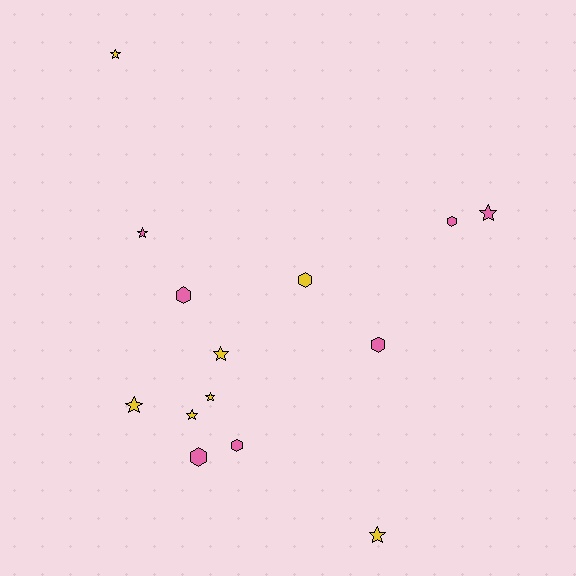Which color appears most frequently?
Yellow, with 7 objects.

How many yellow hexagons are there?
There is 1 yellow hexagon.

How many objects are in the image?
There are 14 objects.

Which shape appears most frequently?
Star, with 8 objects.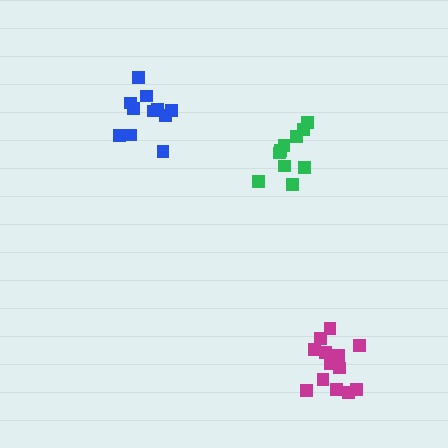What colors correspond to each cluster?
The clusters are colored: green, blue, magenta.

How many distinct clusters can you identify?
There are 3 distinct clusters.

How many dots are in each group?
Group 1: 10 dots, Group 2: 11 dots, Group 3: 13 dots (34 total).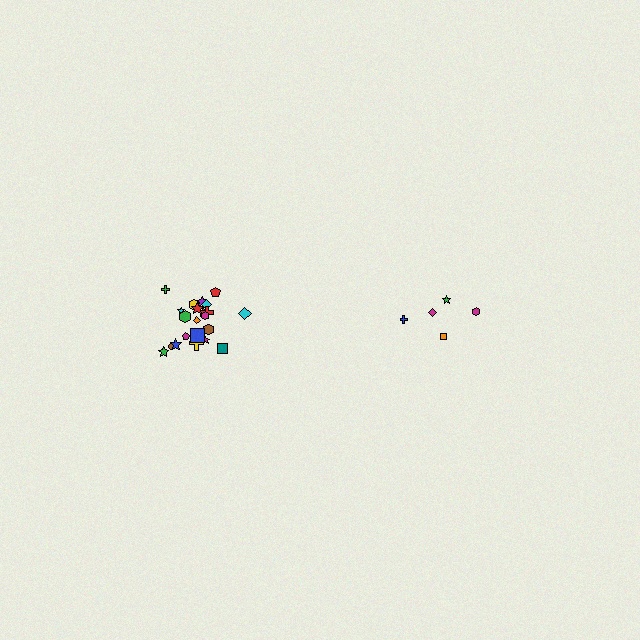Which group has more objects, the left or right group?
The left group.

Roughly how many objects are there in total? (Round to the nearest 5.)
Roughly 25 objects in total.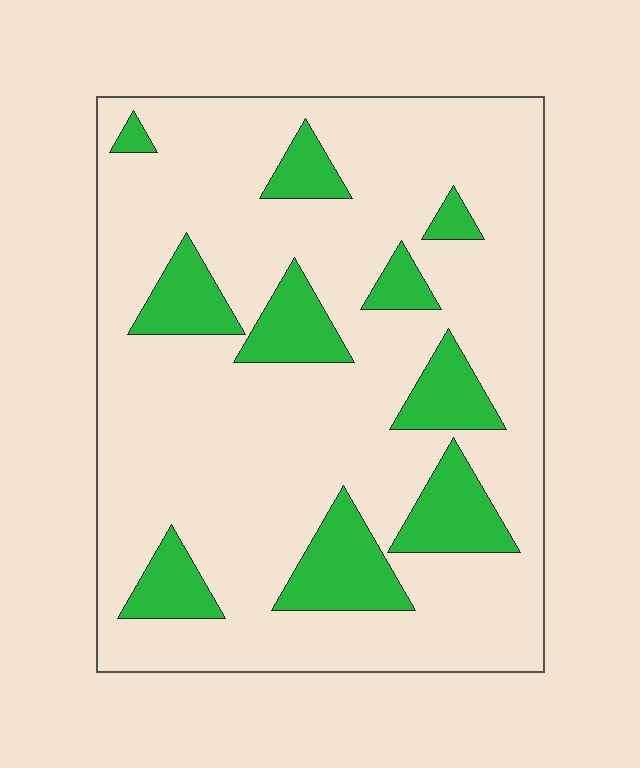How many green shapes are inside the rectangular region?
10.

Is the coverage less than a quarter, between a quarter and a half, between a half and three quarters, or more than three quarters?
Less than a quarter.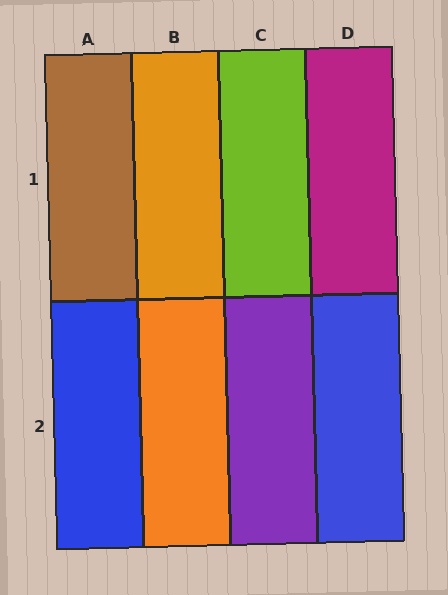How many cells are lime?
1 cell is lime.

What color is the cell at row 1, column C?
Lime.